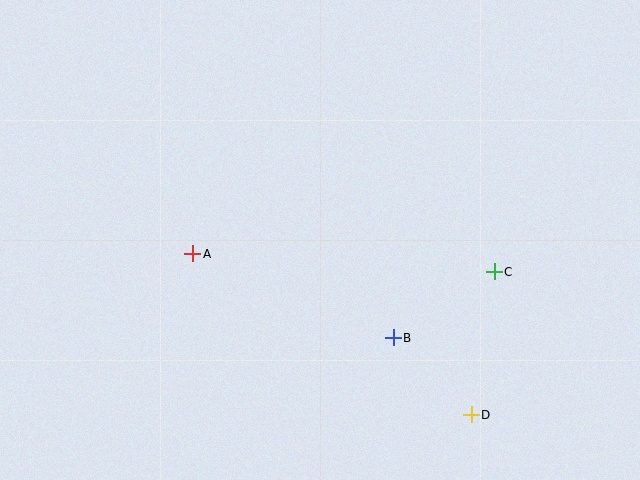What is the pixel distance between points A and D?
The distance between A and D is 322 pixels.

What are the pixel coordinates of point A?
Point A is at (193, 254).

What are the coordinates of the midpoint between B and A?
The midpoint between B and A is at (293, 296).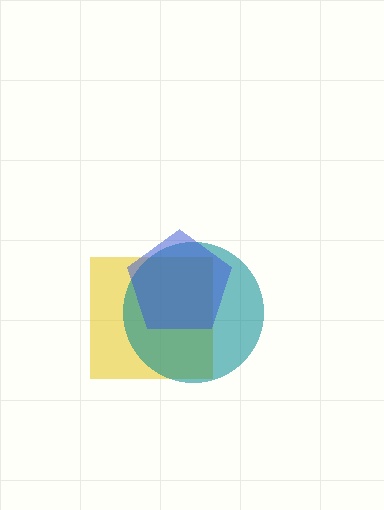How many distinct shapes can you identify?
There are 3 distinct shapes: a yellow square, a teal circle, a blue pentagon.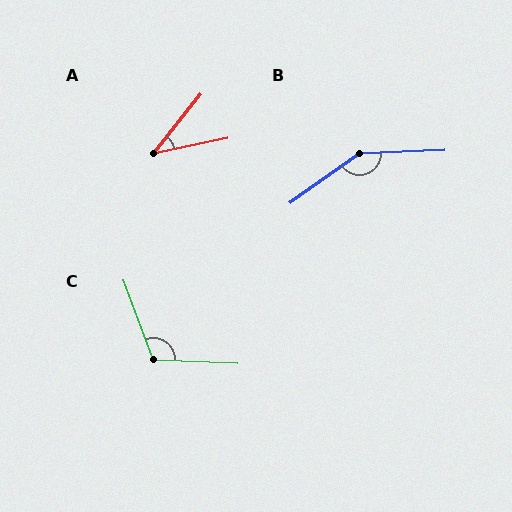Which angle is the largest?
B, at approximately 147 degrees.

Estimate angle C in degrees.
Approximately 113 degrees.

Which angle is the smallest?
A, at approximately 40 degrees.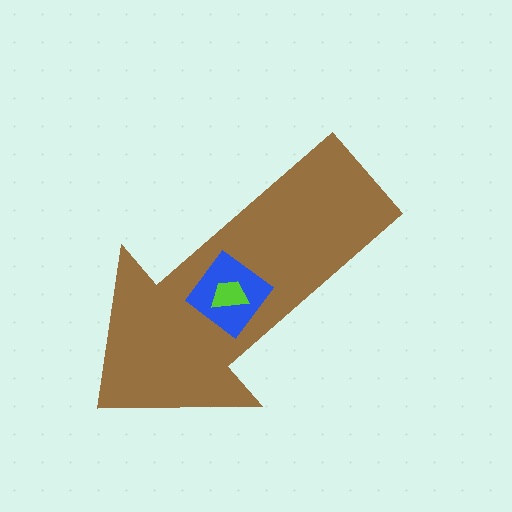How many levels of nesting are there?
3.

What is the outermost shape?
The brown arrow.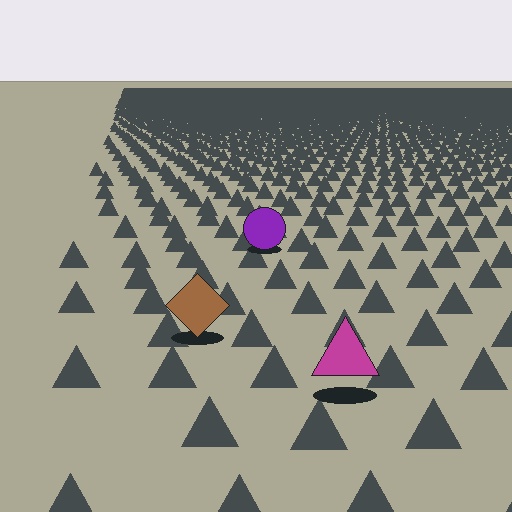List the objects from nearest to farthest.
From nearest to farthest: the magenta triangle, the brown diamond, the purple circle.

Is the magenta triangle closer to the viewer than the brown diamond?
Yes. The magenta triangle is closer — you can tell from the texture gradient: the ground texture is coarser near it.